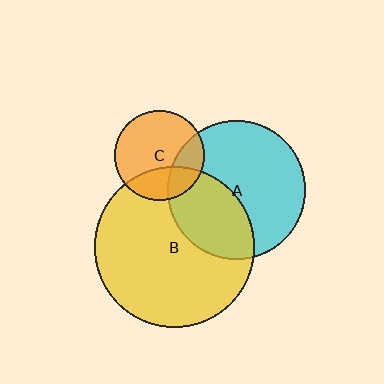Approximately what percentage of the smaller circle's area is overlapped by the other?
Approximately 25%.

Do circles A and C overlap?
Yes.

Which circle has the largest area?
Circle B (yellow).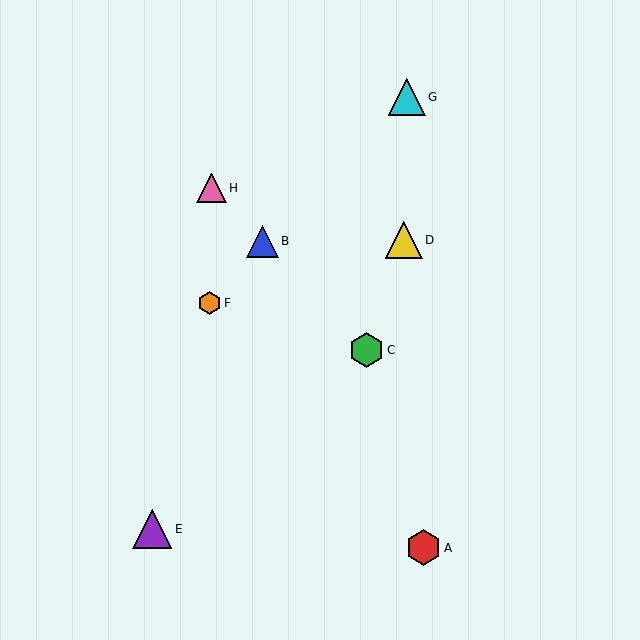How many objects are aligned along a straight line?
3 objects (B, C, H) are aligned along a straight line.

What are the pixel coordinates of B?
Object B is at (263, 241).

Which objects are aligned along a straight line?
Objects B, C, H are aligned along a straight line.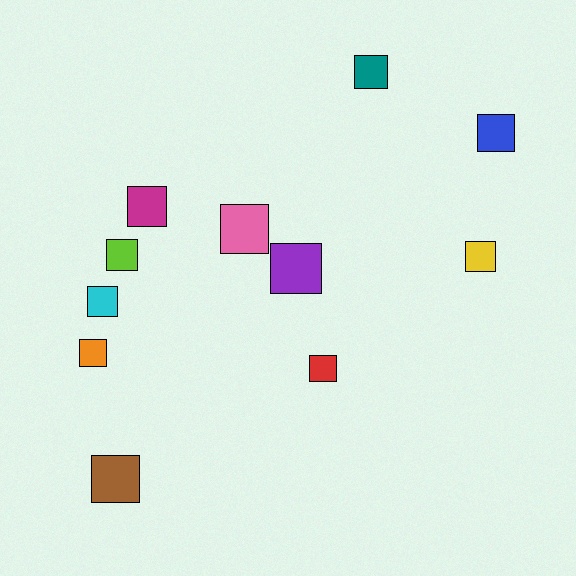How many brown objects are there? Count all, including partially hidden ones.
There is 1 brown object.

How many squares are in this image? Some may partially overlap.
There are 11 squares.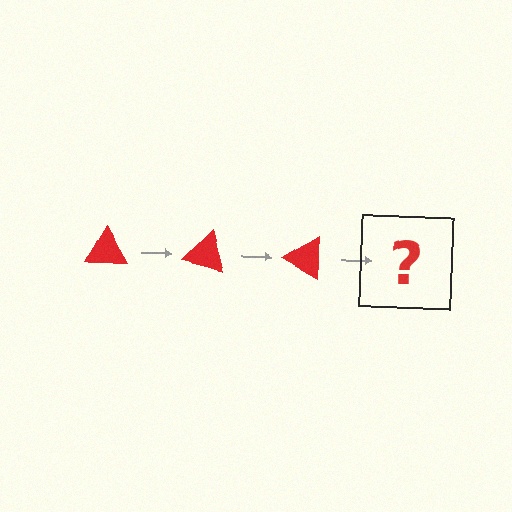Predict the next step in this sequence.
The next step is a red triangle rotated 45 degrees.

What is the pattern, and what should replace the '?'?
The pattern is that the triangle rotates 15 degrees each step. The '?' should be a red triangle rotated 45 degrees.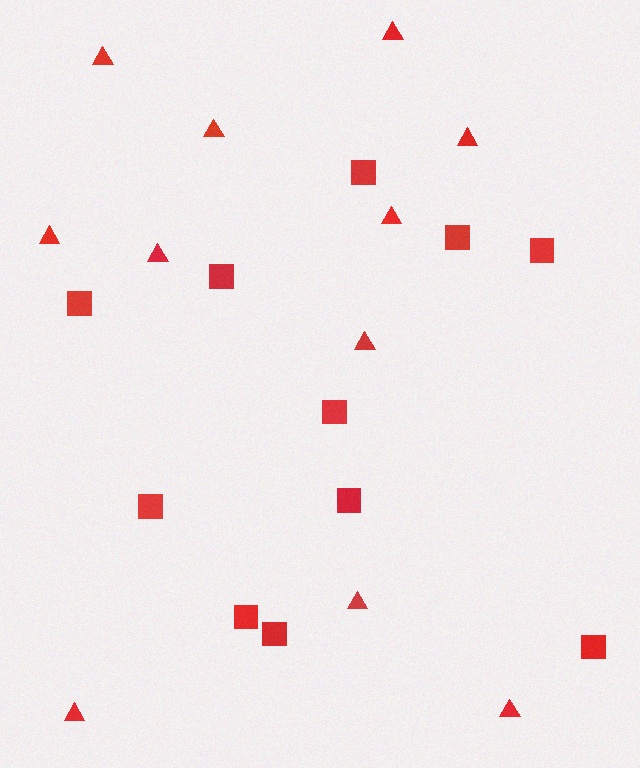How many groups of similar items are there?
There are 2 groups: one group of squares (11) and one group of triangles (11).